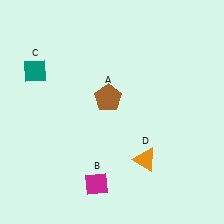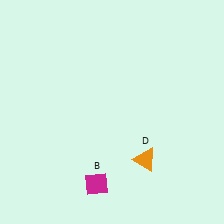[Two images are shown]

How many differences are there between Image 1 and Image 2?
There are 2 differences between the two images.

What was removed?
The brown pentagon (A), the teal diamond (C) were removed in Image 2.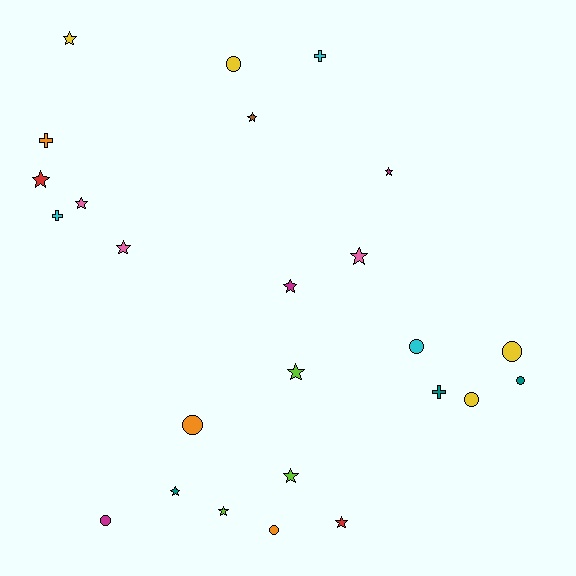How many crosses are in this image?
There are 4 crosses.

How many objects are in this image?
There are 25 objects.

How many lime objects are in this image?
There are 3 lime objects.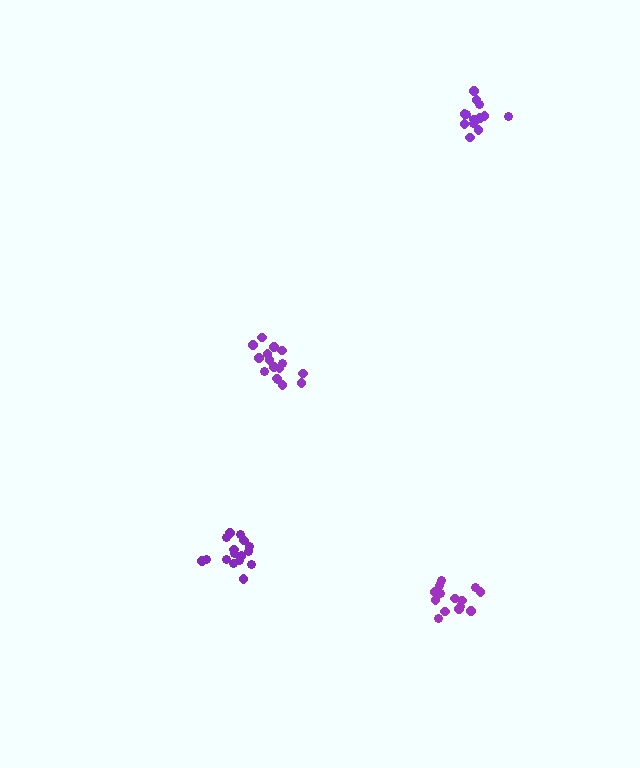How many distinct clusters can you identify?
There are 4 distinct clusters.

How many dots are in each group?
Group 1: 14 dots, Group 2: 16 dots, Group 3: 14 dots, Group 4: 16 dots (60 total).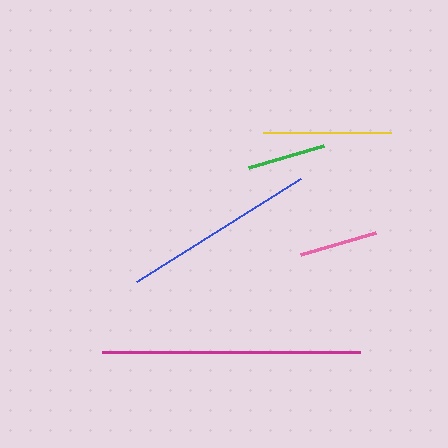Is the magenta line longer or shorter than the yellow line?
The magenta line is longer than the yellow line.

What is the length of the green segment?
The green segment is approximately 78 pixels long.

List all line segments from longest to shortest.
From longest to shortest: magenta, blue, yellow, green, pink.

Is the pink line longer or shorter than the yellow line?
The yellow line is longer than the pink line.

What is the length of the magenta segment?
The magenta segment is approximately 258 pixels long.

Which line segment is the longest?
The magenta line is the longest at approximately 258 pixels.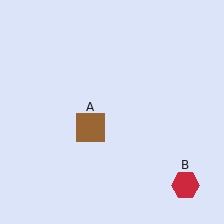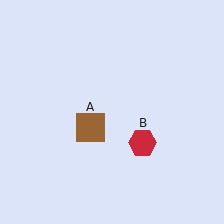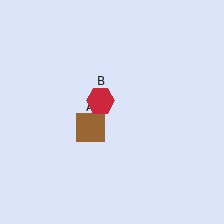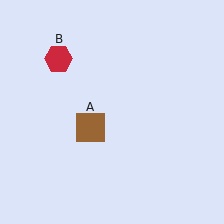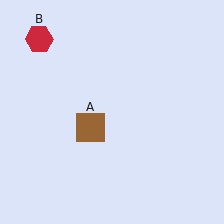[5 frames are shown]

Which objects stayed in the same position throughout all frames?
Brown square (object A) remained stationary.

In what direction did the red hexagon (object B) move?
The red hexagon (object B) moved up and to the left.